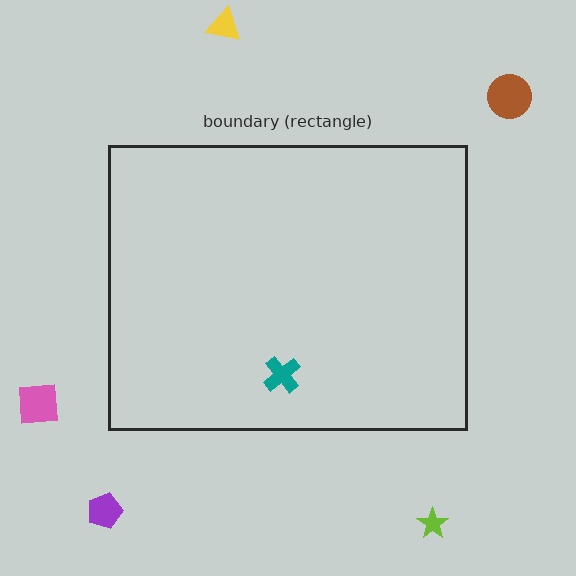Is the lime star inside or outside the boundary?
Outside.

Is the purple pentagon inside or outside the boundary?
Outside.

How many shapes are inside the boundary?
1 inside, 5 outside.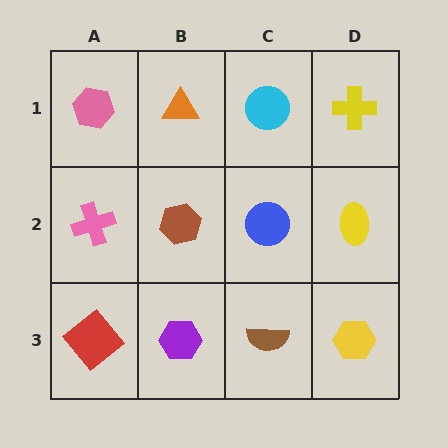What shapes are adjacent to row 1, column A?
A pink cross (row 2, column A), an orange triangle (row 1, column B).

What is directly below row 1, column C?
A blue circle.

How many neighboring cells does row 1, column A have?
2.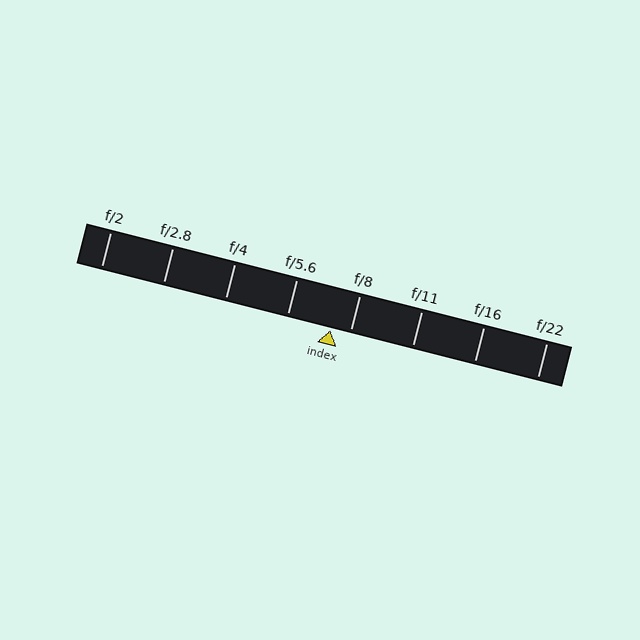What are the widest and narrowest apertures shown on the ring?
The widest aperture shown is f/2 and the narrowest is f/22.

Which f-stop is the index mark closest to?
The index mark is closest to f/8.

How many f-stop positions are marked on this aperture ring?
There are 8 f-stop positions marked.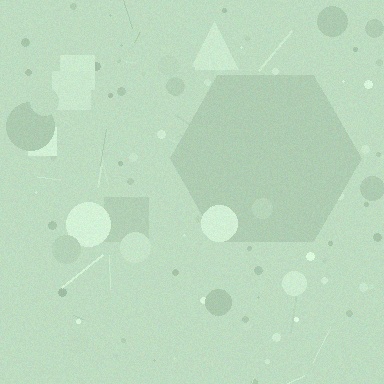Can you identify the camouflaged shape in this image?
The camouflaged shape is a hexagon.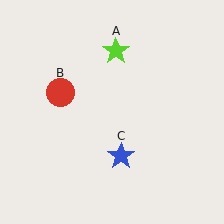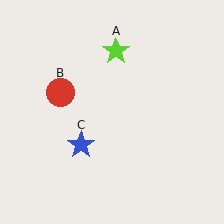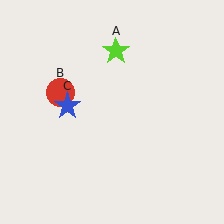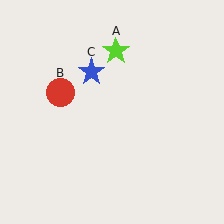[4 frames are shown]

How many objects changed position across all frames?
1 object changed position: blue star (object C).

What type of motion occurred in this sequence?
The blue star (object C) rotated clockwise around the center of the scene.